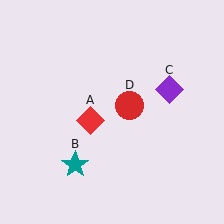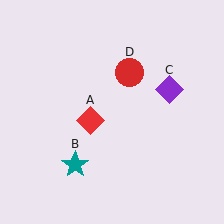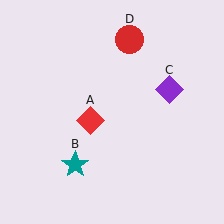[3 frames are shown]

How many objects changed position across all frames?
1 object changed position: red circle (object D).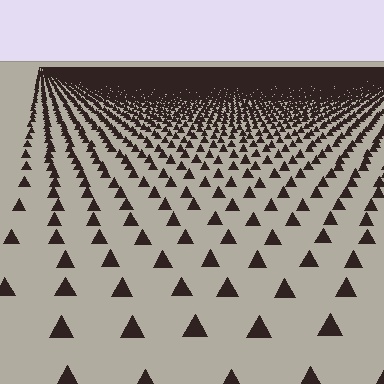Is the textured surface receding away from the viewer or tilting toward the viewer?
The surface is receding away from the viewer. Texture elements get smaller and denser toward the top.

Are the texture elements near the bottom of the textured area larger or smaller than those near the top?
Larger. Near the bottom, elements are closer to the viewer and appear at a bigger on-screen size.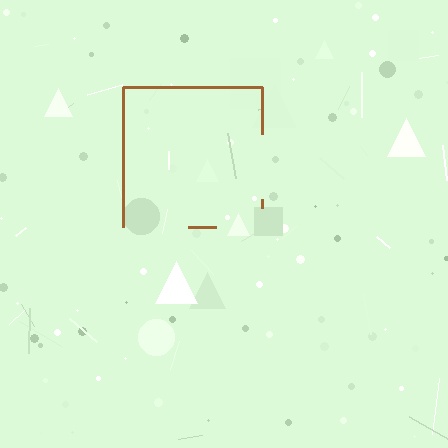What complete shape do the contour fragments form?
The contour fragments form a square.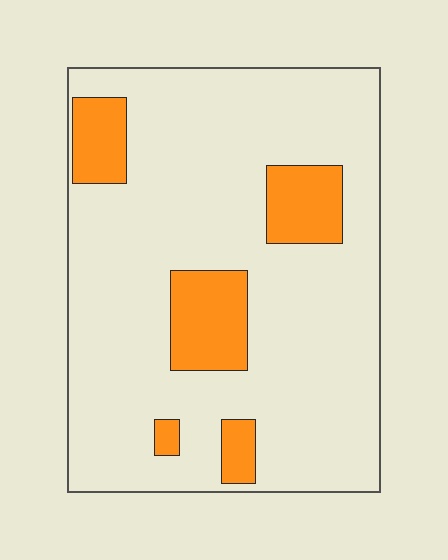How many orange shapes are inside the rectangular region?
5.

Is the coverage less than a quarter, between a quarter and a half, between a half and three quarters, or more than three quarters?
Less than a quarter.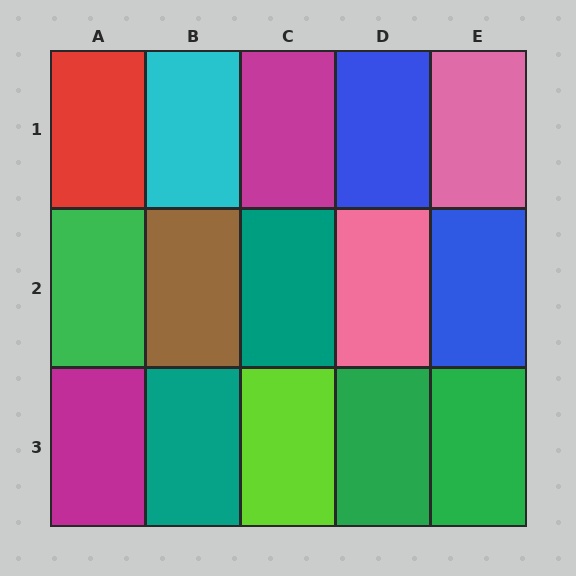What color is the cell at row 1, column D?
Blue.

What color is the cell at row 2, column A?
Green.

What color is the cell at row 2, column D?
Pink.